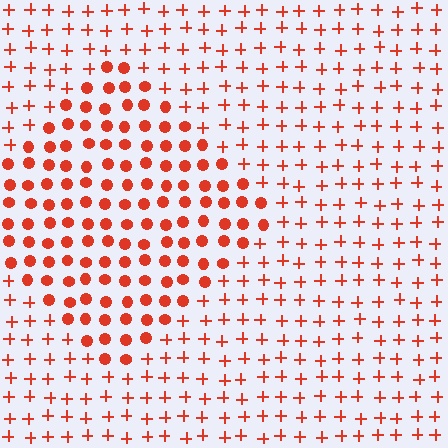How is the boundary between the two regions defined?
The boundary is defined by a change in element shape: circles inside vs. plus signs outside. All elements share the same color and spacing.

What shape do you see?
I see a diamond.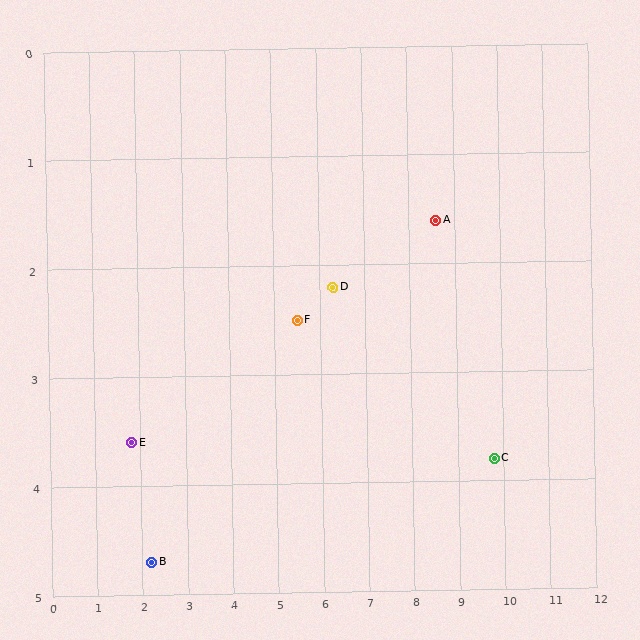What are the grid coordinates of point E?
Point E is at approximately (1.8, 3.6).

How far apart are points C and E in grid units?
Points C and E are about 8.0 grid units apart.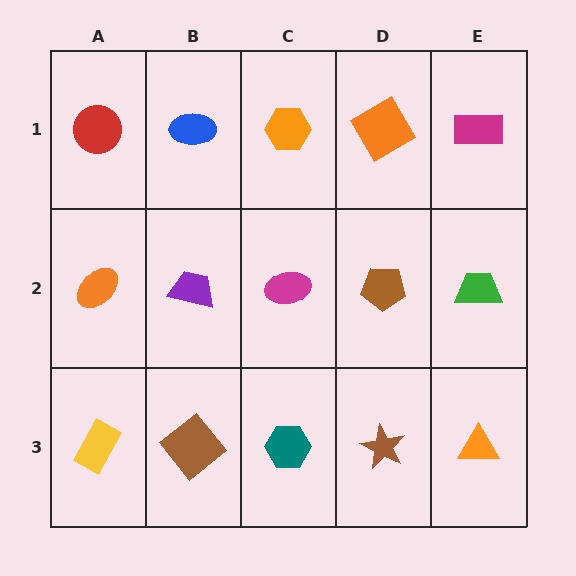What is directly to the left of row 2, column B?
An orange ellipse.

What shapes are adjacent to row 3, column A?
An orange ellipse (row 2, column A), a brown diamond (row 3, column B).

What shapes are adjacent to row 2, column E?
A magenta rectangle (row 1, column E), an orange triangle (row 3, column E), a brown pentagon (row 2, column D).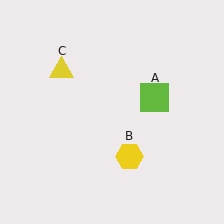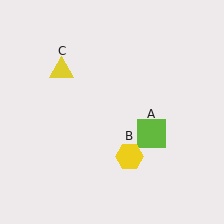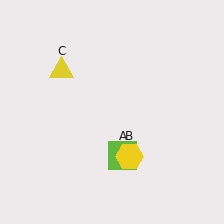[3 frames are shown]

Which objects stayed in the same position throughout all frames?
Yellow hexagon (object B) and yellow triangle (object C) remained stationary.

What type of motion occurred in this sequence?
The lime square (object A) rotated clockwise around the center of the scene.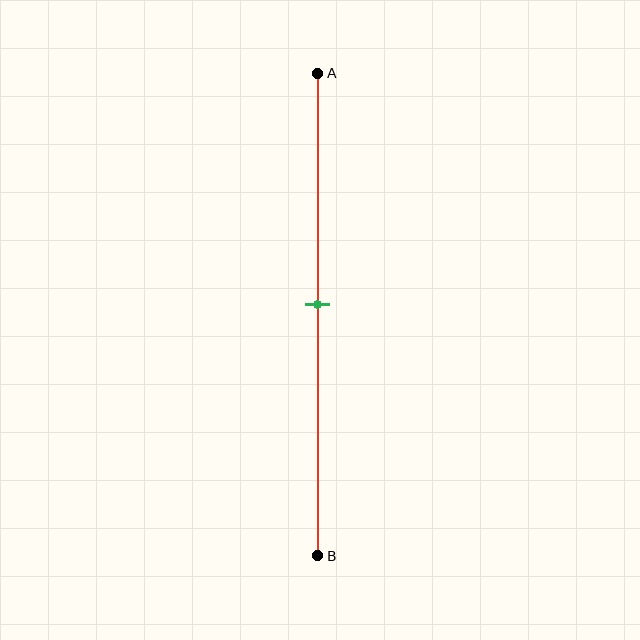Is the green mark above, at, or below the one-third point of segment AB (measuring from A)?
The green mark is below the one-third point of segment AB.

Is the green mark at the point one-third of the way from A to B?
No, the mark is at about 50% from A, not at the 33% one-third point.